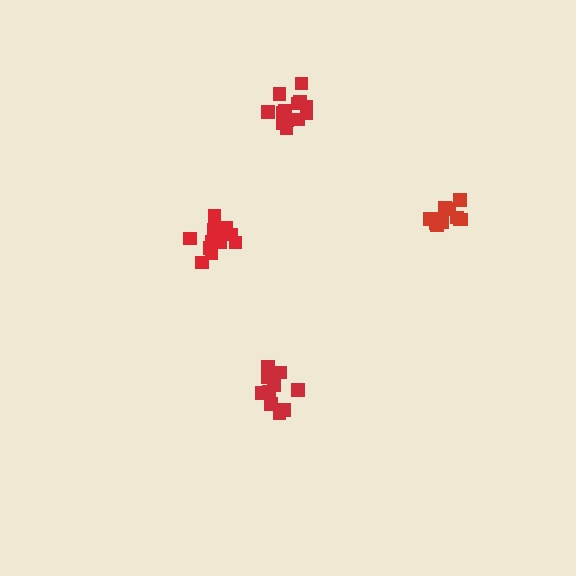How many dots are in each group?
Group 1: 11 dots, Group 2: 11 dots, Group 3: 13 dots, Group 4: 15 dots (50 total).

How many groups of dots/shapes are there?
There are 4 groups.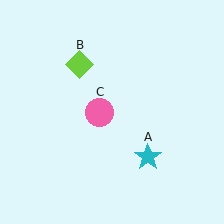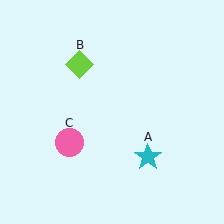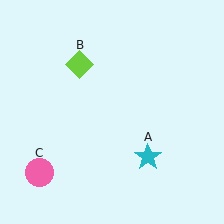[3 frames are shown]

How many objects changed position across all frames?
1 object changed position: pink circle (object C).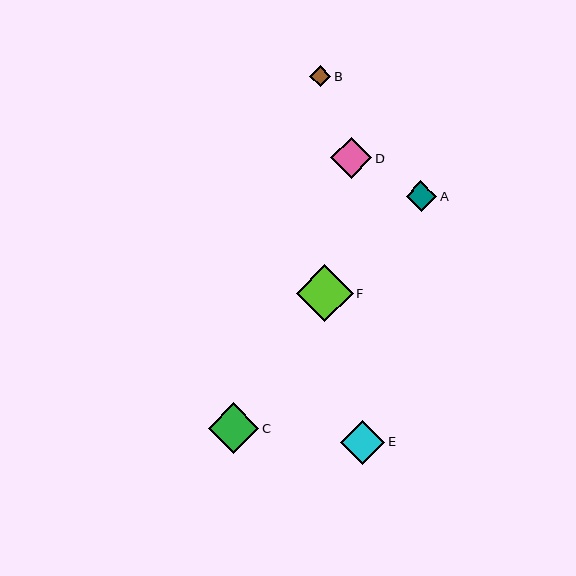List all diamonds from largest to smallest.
From largest to smallest: F, C, E, D, A, B.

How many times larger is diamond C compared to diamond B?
Diamond C is approximately 2.3 times the size of diamond B.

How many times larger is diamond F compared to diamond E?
Diamond F is approximately 1.3 times the size of diamond E.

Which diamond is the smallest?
Diamond B is the smallest with a size of approximately 22 pixels.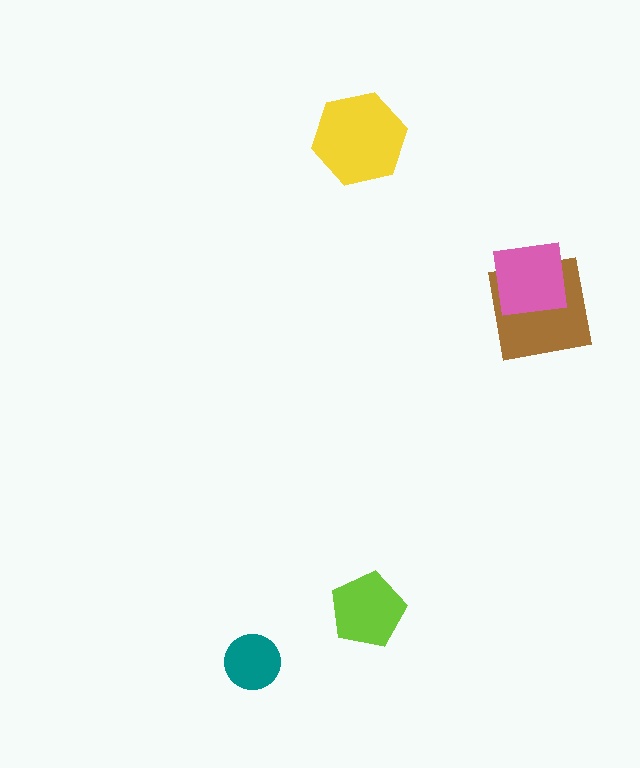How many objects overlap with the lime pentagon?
0 objects overlap with the lime pentagon.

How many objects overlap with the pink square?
1 object overlaps with the pink square.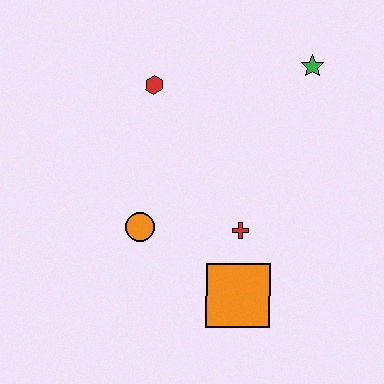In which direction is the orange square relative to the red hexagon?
The orange square is below the red hexagon.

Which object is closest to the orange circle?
The red cross is closest to the orange circle.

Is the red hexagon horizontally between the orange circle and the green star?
Yes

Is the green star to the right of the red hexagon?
Yes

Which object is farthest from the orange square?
The green star is farthest from the orange square.